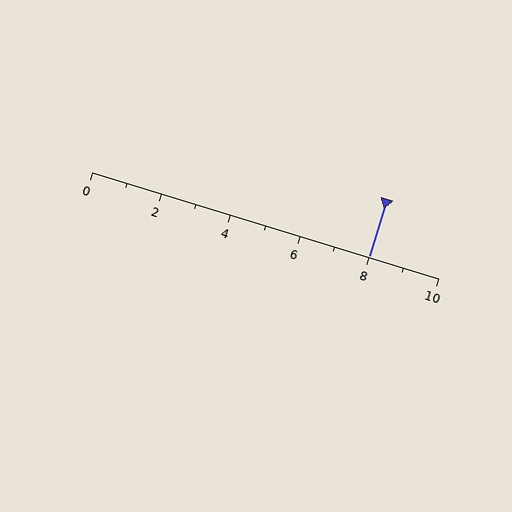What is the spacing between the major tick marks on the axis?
The major ticks are spaced 2 apart.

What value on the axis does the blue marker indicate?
The marker indicates approximately 8.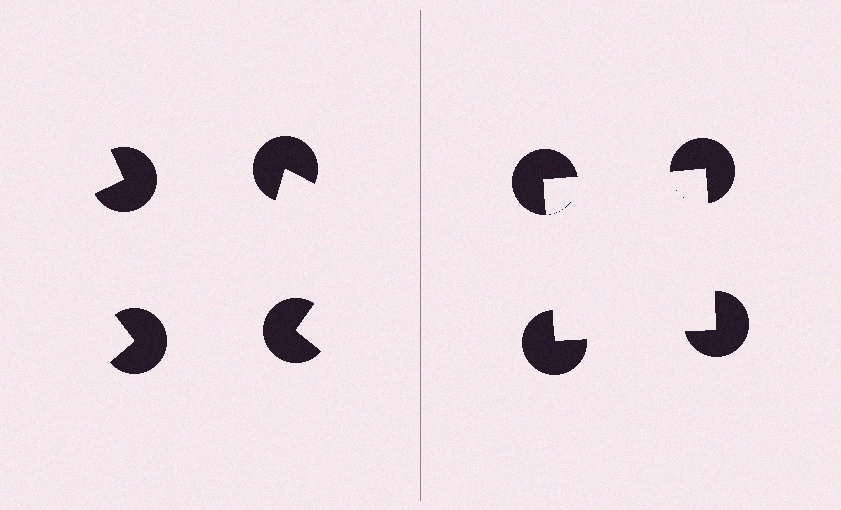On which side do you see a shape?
An illusory square appears on the right side. On the left side the wedge cuts are rotated, so no coherent shape forms.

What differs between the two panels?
The pac-man discs are positioned identically on both sides; only the wedge orientations differ. On the right they align to a square; on the left they are misaligned.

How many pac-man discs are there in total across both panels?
8 — 4 on each side.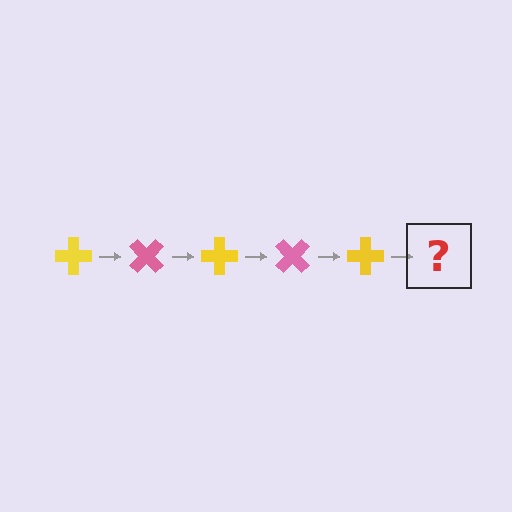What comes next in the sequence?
The next element should be a pink cross, rotated 225 degrees from the start.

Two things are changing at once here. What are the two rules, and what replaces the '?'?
The two rules are that it rotates 45 degrees each step and the color cycles through yellow and pink. The '?' should be a pink cross, rotated 225 degrees from the start.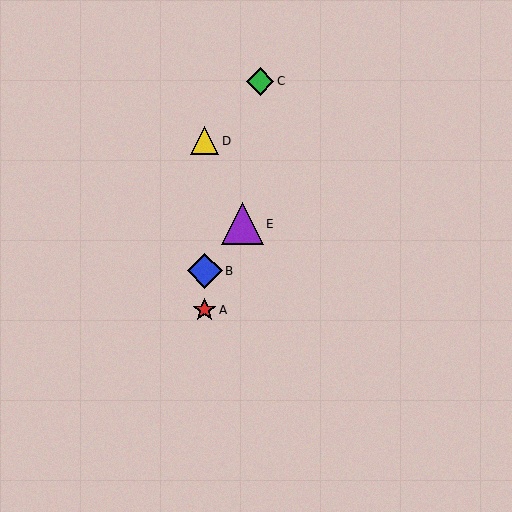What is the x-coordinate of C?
Object C is at x≈260.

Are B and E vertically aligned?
No, B is at x≈205 and E is at x≈242.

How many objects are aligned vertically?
3 objects (A, B, D) are aligned vertically.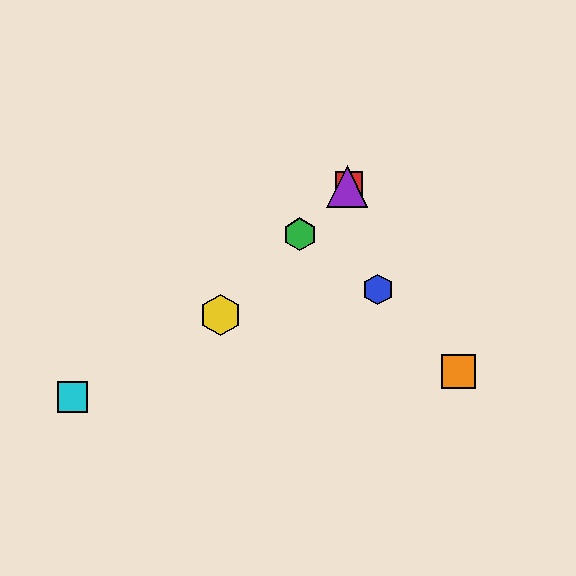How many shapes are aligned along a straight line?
4 shapes (the red square, the green hexagon, the yellow hexagon, the purple triangle) are aligned along a straight line.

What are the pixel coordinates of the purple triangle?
The purple triangle is at (347, 186).